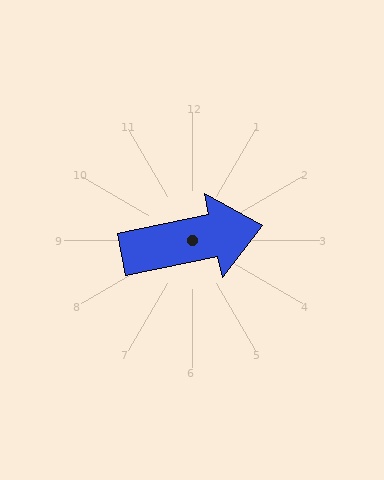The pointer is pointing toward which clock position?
Roughly 3 o'clock.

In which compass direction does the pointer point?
East.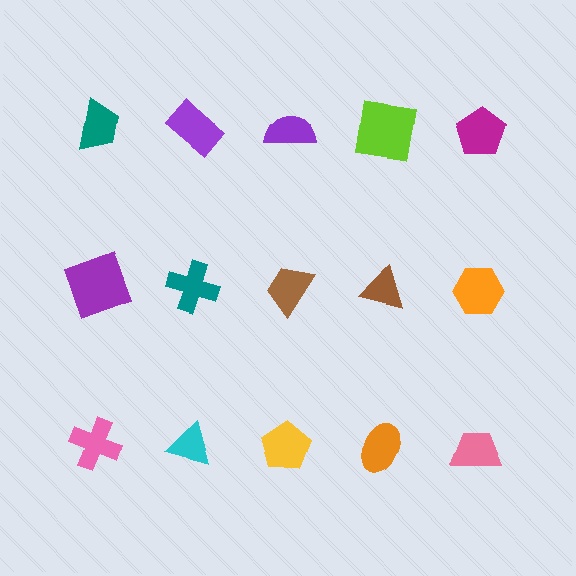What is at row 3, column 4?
An orange ellipse.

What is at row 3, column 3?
A yellow pentagon.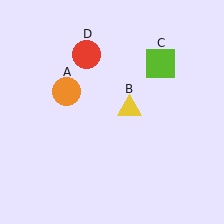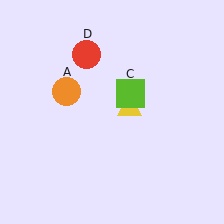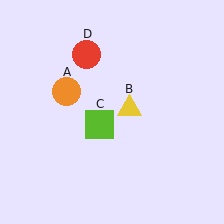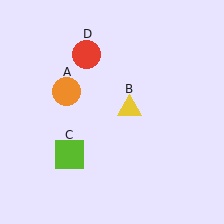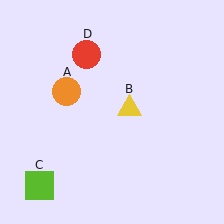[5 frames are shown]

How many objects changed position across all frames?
1 object changed position: lime square (object C).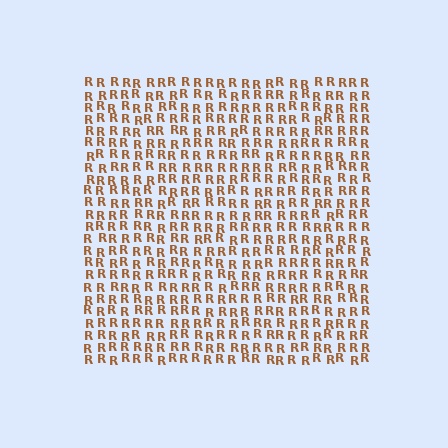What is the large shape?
The large shape is a square.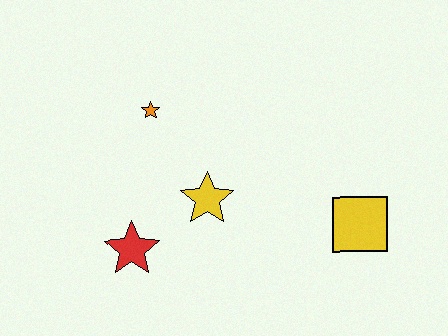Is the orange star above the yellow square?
Yes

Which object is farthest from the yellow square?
The orange star is farthest from the yellow square.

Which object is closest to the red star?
The yellow star is closest to the red star.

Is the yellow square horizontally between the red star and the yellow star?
No